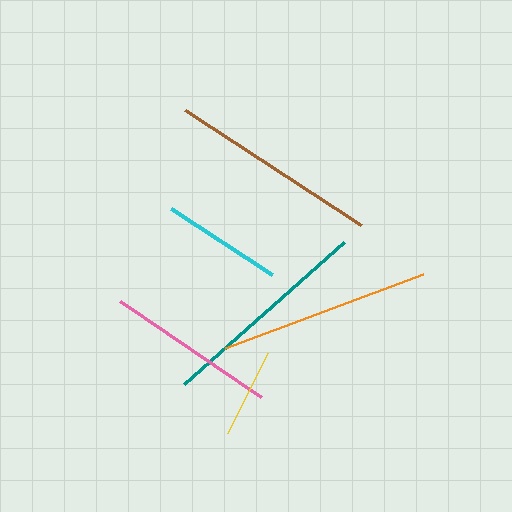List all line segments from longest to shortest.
From longest to shortest: teal, orange, brown, pink, cyan, yellow.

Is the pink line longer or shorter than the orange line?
The orange line is longer than the pink line.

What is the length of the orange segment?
The orange segment is approximately 211 pixels long.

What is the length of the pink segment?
The pink segment is approximately 170 pixels long.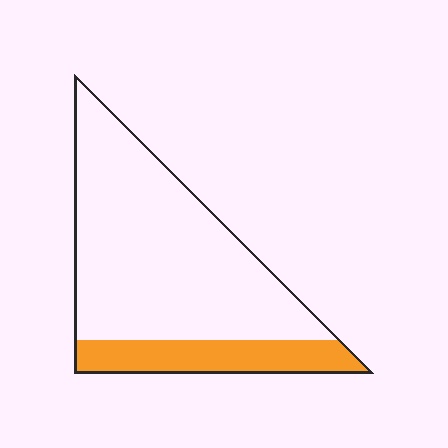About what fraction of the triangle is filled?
About one fifth (1/5).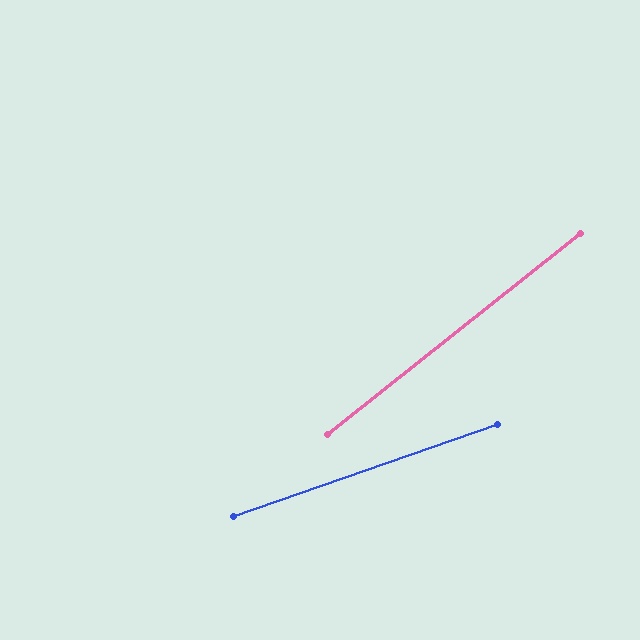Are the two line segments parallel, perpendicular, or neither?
Neither parallel nor perpendicular — they differ by about 19°.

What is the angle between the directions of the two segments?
Approximately 19 degrees.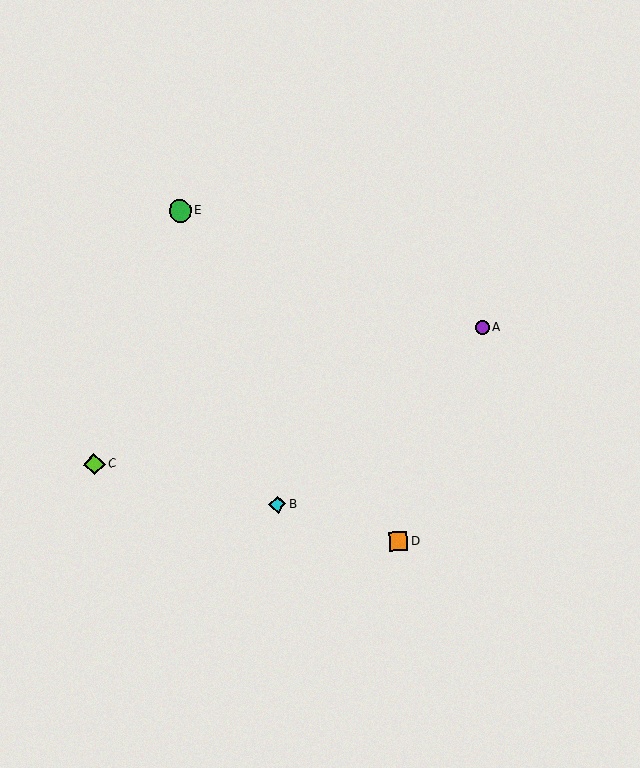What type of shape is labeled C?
Shape C is a lime diamond.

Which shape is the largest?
The green circle (labeled E) is the largest.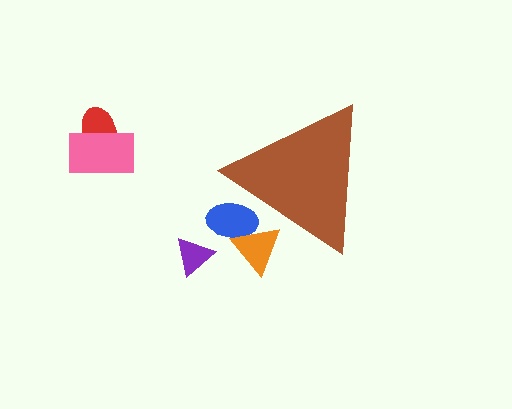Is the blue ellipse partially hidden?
Yes, the blue ellipse is partially hidden behind the brown triangle.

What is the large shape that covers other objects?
A brown triangle.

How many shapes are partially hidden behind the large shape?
2 shapes are partially hidden.